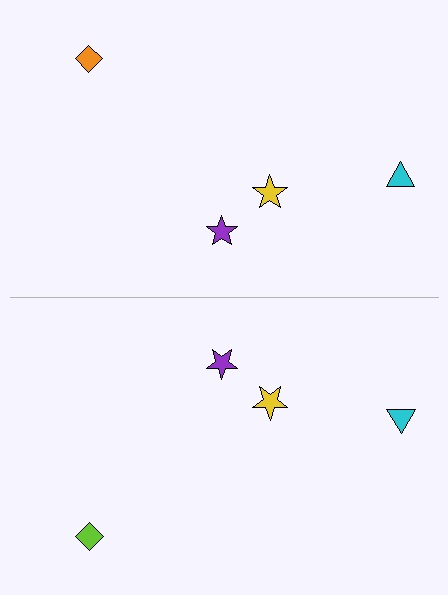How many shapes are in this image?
There are 8 shapes in this image.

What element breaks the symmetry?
The lime diamond on the bottom side breaks the symmetry — its mirror counterpart is orange.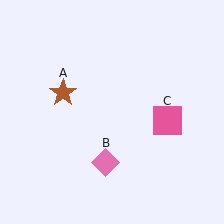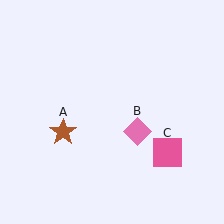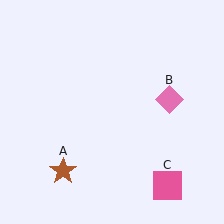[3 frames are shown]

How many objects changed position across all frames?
3 objects changed position: brown star (object A), pink diamond (object B), pink square (object C).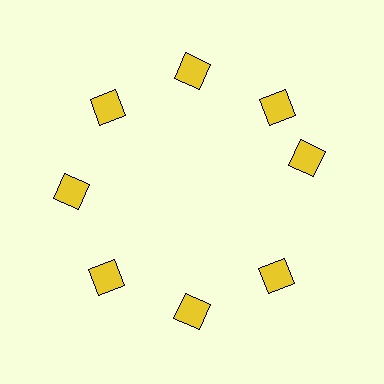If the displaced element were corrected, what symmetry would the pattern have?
It would have 8-fold rotational symmetry — the pattern would map onto itself every 45 degrees.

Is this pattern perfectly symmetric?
No. The 8 yellow squares are arranged in a ring, but one element near the 3 o'clock position is rotated out of alignment along the ring, breaking the 8-fold rotational symmetry.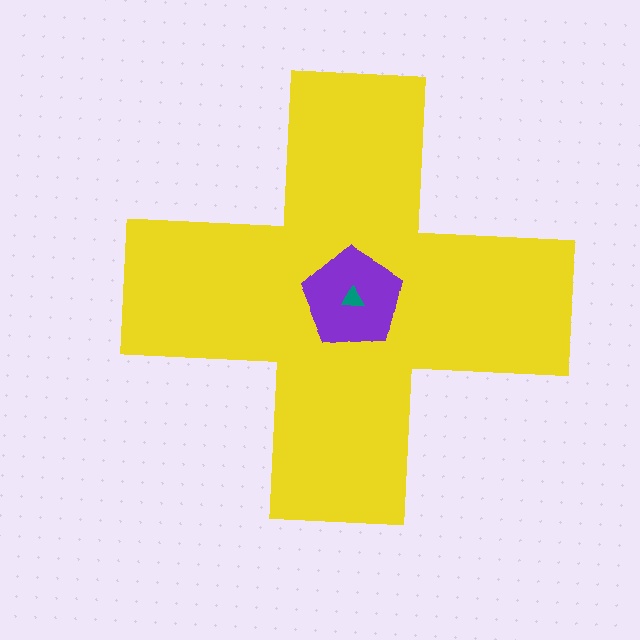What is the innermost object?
The teal triangle.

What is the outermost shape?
The yellow cross.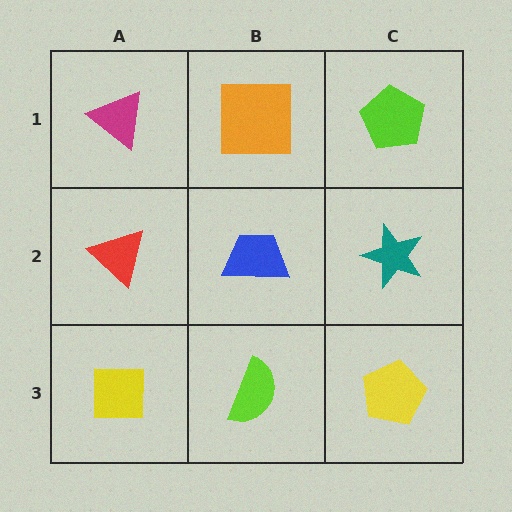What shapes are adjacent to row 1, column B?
A blue trapezoid (row 2, column B), a magenta triangle (row 1, column A), a lime pentagon (row 1, column C).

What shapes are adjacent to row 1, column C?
A teal star (row 2, column C), an orange square (row 1, column B).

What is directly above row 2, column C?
A lime pentagon.